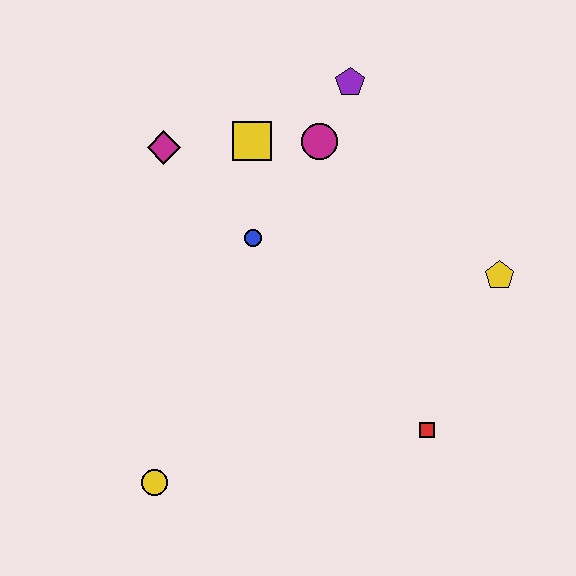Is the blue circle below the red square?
No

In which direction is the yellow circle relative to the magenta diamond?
The yellow circle is below the magenta diamond.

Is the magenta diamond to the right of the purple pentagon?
No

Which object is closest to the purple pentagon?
The magenta circle is closest to the purple pentagon.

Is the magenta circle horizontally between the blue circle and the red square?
Yes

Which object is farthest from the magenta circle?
The yellow circle is farthest from the magenta circle.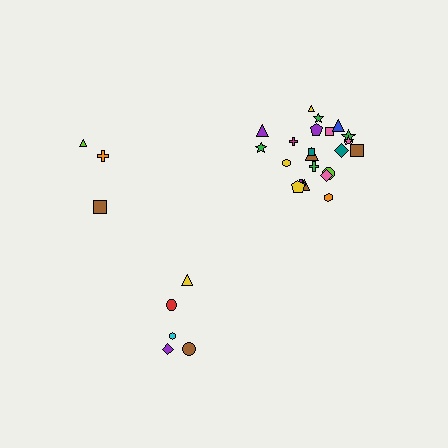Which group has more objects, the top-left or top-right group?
The top-right group.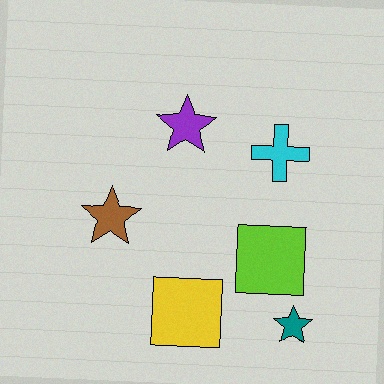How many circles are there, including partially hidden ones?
There are no circles.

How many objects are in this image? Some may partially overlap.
There are 6 objects.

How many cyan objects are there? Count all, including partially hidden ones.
There is 1 cyan object.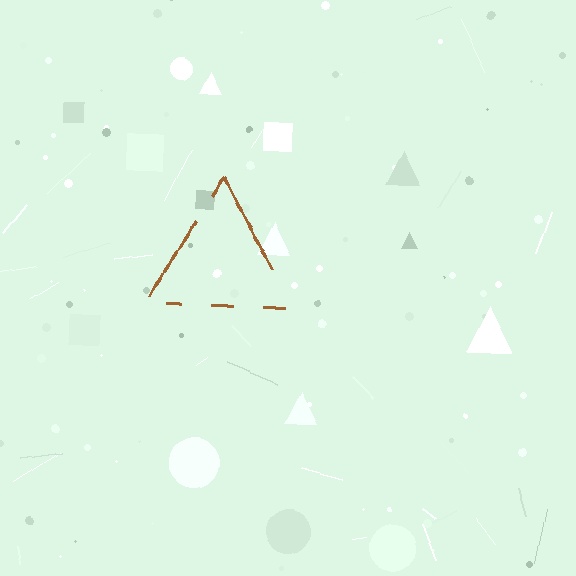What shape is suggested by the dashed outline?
The dashed outline suggests a triangle.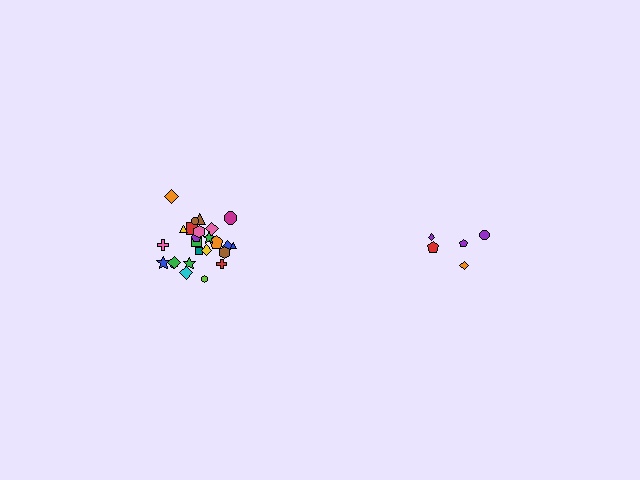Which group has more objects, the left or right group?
The left group.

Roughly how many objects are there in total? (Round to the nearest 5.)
Roughly 30 objects in total.